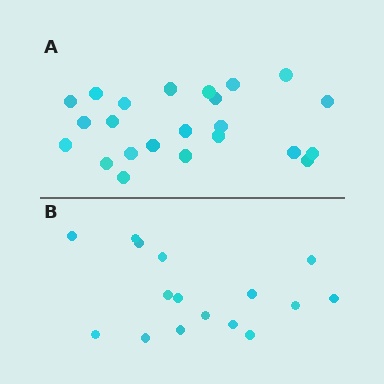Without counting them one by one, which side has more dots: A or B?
Region A (the top region) has more dots.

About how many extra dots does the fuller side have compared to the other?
Region A has roughly 8 or so more dots than region B.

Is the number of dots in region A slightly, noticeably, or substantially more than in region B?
Region A has noticeably more, but not dramatically so. The ratio is roughly 1.4 to 1.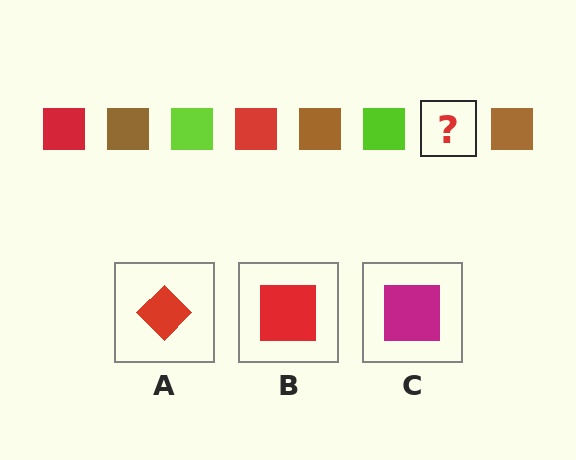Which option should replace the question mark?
Option B.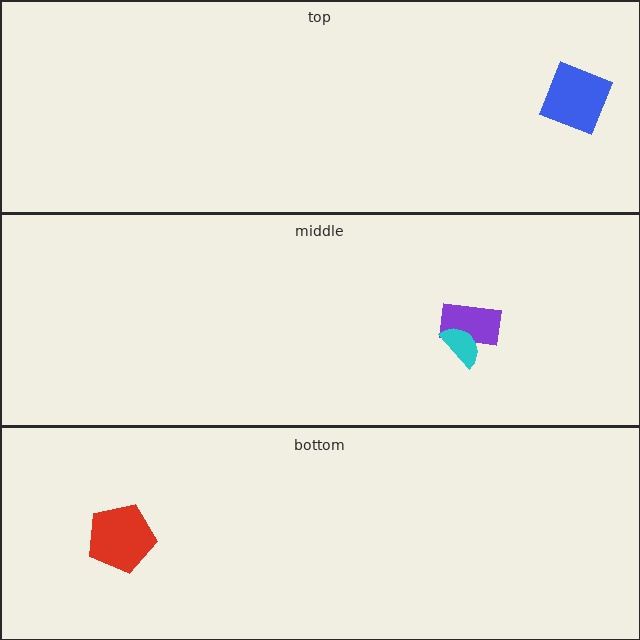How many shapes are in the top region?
1.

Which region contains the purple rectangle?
The middle region.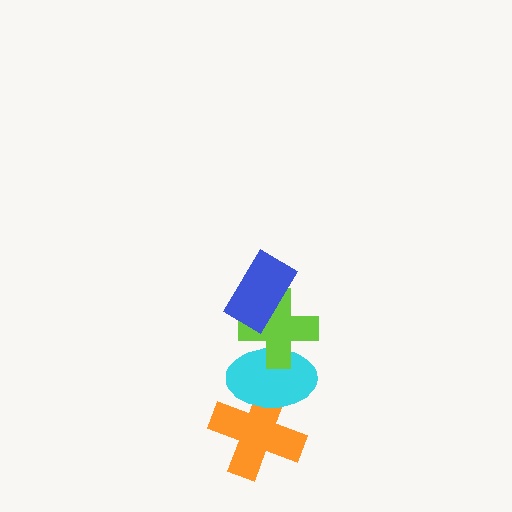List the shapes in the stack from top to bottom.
From top to bottom: the blue rectangle, the lime cross, the cyan ellipse, the orange cross.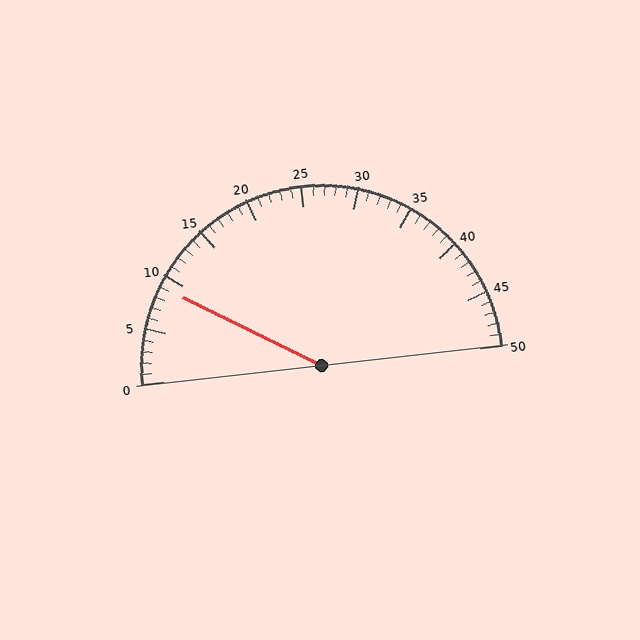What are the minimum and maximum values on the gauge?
The gauge ranges from 0 to 50.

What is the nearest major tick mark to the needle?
The nearest major tick mark is 10.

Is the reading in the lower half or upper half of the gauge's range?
The reading is in the lower half of the range (0 to 50).